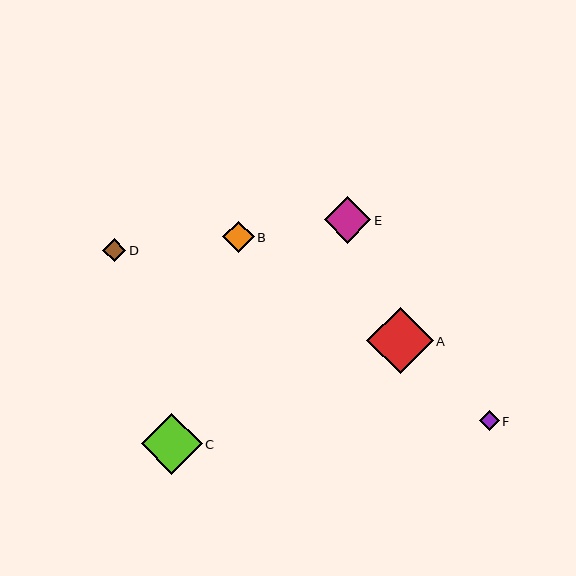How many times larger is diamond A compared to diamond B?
Diamond A is approximately 2.1 times the size of diamond B.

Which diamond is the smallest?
Diamond F is the smallest with a size of approximately 20 pixels.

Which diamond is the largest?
Diamond A is the largest with a size of approximately 66 pixels.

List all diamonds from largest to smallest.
From largest to smallest: A, C, E, B, D, F.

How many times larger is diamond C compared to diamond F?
Diamond C is approximately 3.0 times the size of diamond F.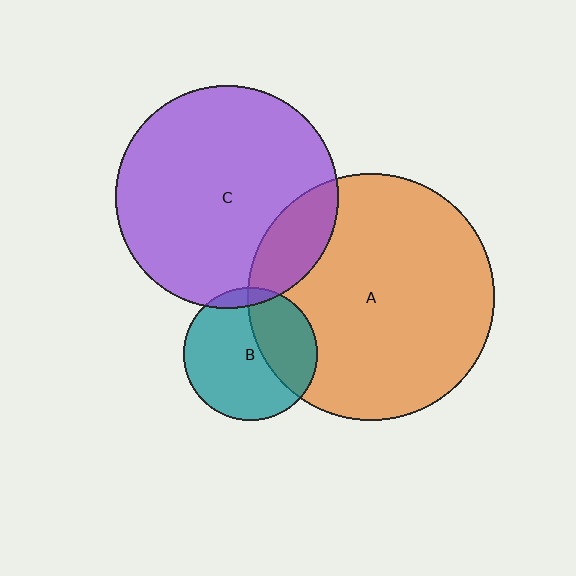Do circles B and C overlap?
Yes.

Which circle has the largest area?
Circle A (orange).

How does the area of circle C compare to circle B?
Approximately 2.8 times.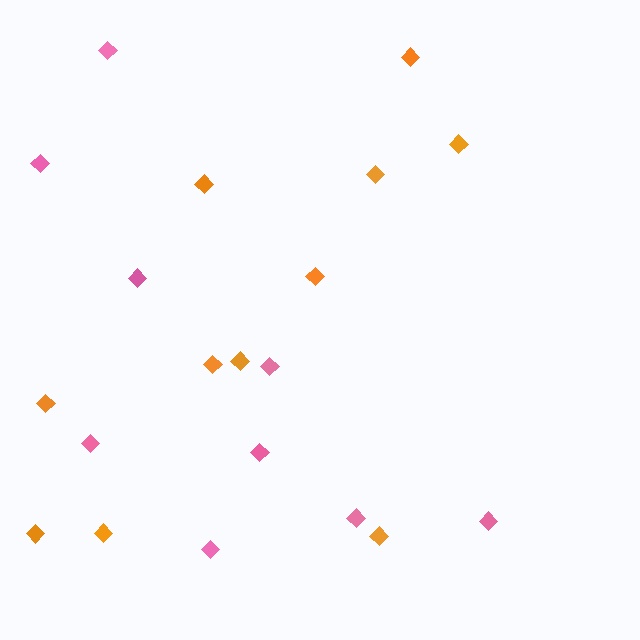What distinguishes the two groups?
There are 2 groups: one group of pink diamonds (9) and one group of orange diamonds (11).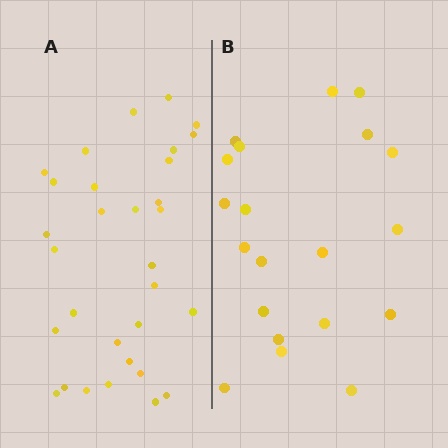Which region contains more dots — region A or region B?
Region A (the left region) has more dots.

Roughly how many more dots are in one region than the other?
Region A has roughly 12 or so more dots than region B.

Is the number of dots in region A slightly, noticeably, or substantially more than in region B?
Region A has substantially more. The ratio is roughly 1.6 to 1.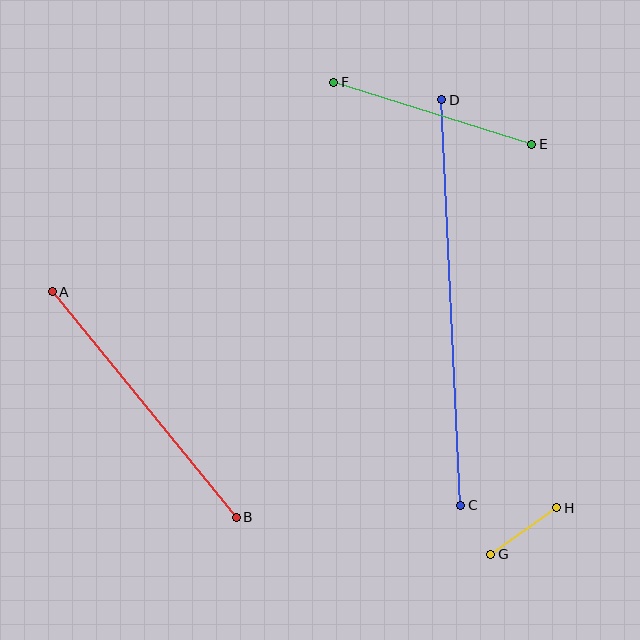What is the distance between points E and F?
The distance is approximately 207 pixels.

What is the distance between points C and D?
The distance is approximately 406 pixels.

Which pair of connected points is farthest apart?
Points C and D are farthest apart.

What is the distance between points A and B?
The distance is approximately 291 pixels.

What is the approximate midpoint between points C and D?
The midpoint is at approximately (451, 303) pixels.